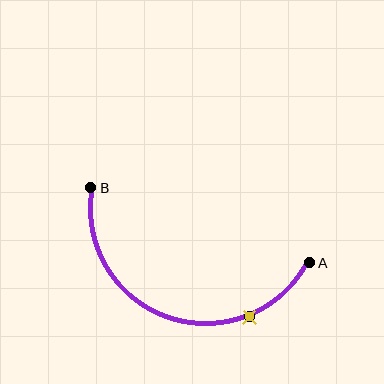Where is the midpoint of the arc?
The arc midpoint is the point on the curve farthest from the straight line joining A and B. It sits below that line.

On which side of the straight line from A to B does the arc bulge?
The arc bulges below the straight line connecting A and B.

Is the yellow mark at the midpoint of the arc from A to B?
No. The yellow mark lies on the arc but is closer to endpoint A. The arc midpoint would be at the point on the curve equidistant along the arc from both A and B.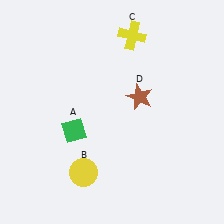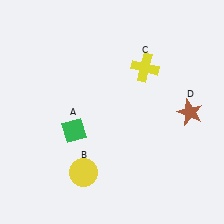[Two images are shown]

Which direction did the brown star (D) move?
The brown star (D) moved right.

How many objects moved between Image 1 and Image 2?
2 objects moved between the two images.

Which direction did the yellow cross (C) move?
The yellow cross (C) moved down.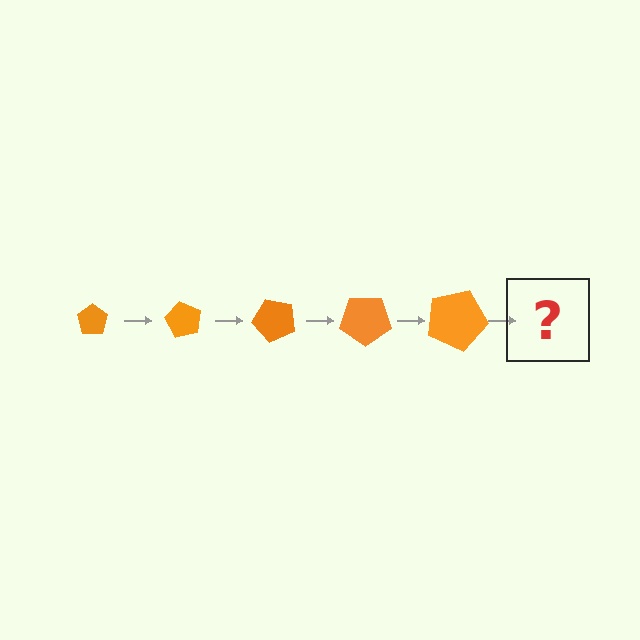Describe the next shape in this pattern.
It should be a pentagon, larger than the previous one and rotated 300 degrees from the start.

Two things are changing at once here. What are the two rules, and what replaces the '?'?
The two rules are that the pentagon grows larger each step and it rotates 60 degrees each step. The '?' should be a pentagon, larger than the previous one and rotated 300 degrees from the start.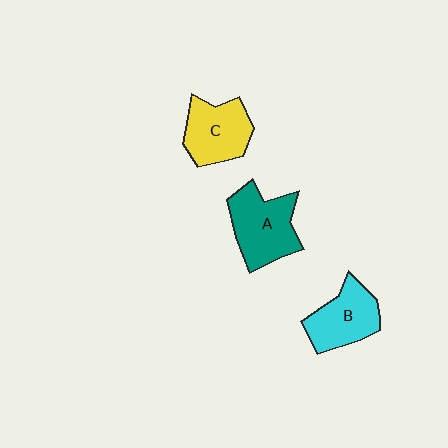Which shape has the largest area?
Shape A (teal).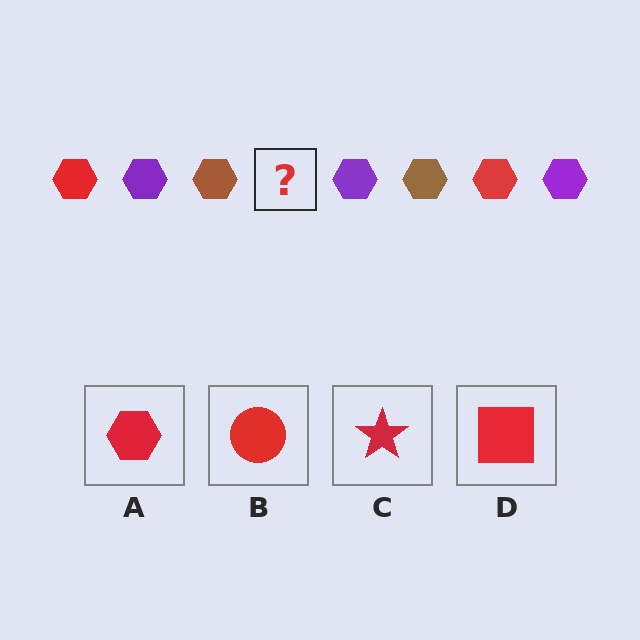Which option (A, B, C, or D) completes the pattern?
A.